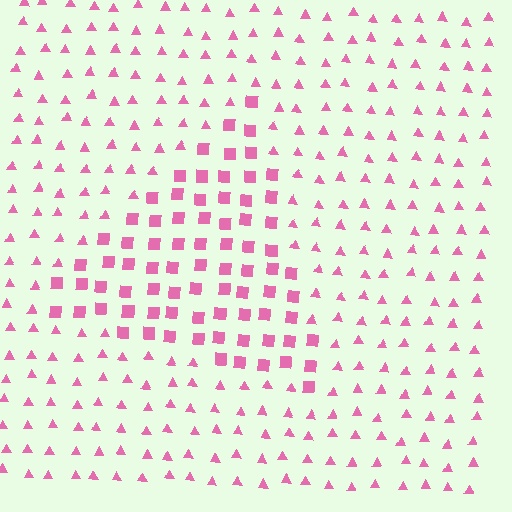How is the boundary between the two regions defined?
The boundary is defined by a change in element shape: squares inside vs. triangles outside. All elements share the same color and spacing.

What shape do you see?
I see a triangle.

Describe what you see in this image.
The image is filled with small pink elements arranged in a uniform grid. A triangle-shaped region contains squares, while the surrounding area contains triangles. The boundary is defined purely by the change in element shape.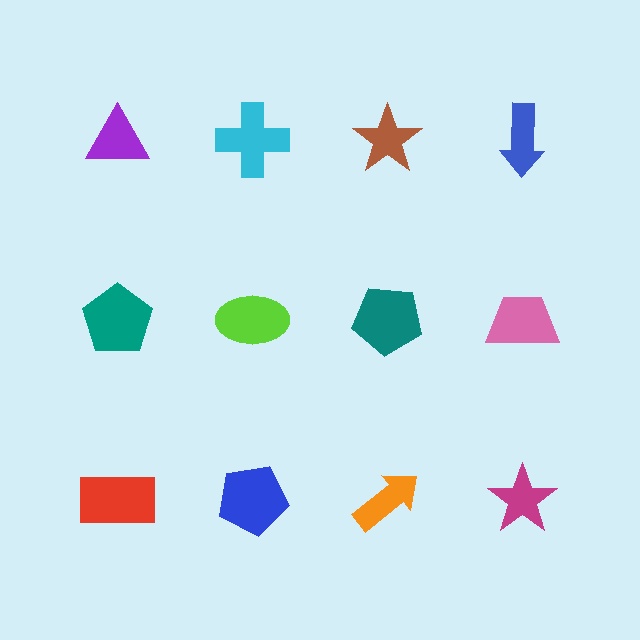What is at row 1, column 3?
A brown star.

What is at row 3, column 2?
A blue pentagon.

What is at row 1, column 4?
A blue arrow.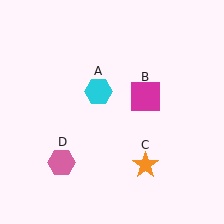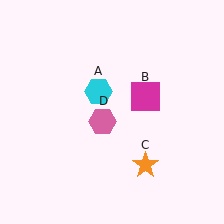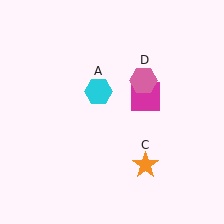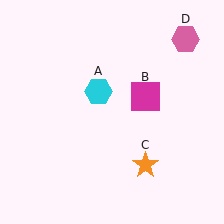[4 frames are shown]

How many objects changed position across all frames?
1 object changed position: pink hexagon (object D).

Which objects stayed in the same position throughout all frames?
Cyan hexagon (object A) and magenta square (object B) and orange star (object C) remained stationary.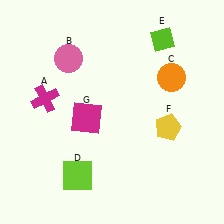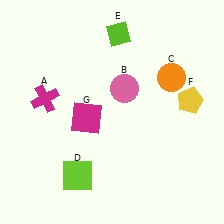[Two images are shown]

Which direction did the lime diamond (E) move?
The lime diamond (E) moved left.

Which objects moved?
The objects that moved are: the pink circle (B), the lime diamond (E), the yellow pentagon (F).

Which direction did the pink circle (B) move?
The pink circle (B) moved right.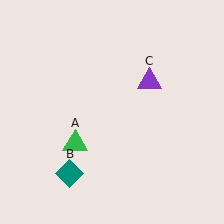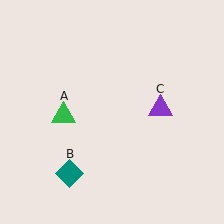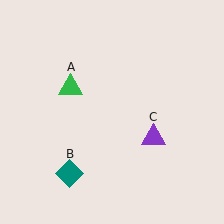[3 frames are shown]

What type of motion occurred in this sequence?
The green triangle (object A), purple triangle (object C) rotated clockwise around the center of the scene.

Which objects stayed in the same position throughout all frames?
Teal diamond (object B) remained stationary.